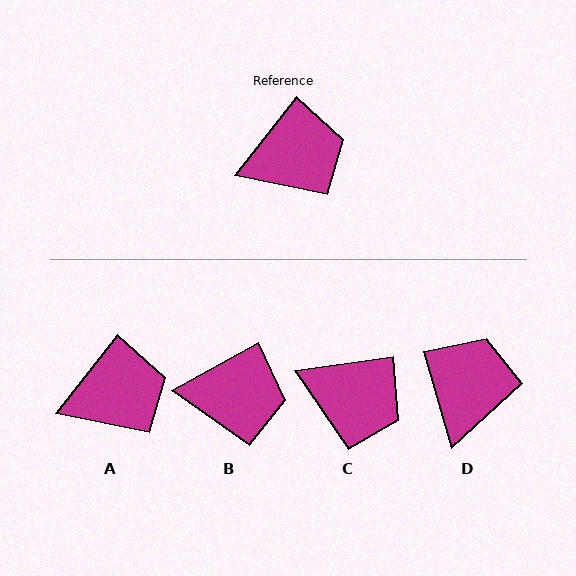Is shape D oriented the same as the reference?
No, it is off by about 54 degrees.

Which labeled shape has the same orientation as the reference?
A.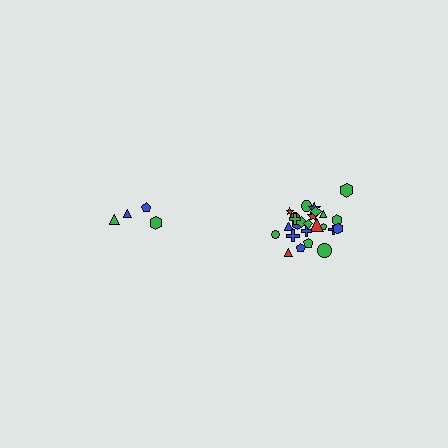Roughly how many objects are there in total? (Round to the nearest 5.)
Roughly 30 objects in total.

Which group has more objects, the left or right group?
The right group.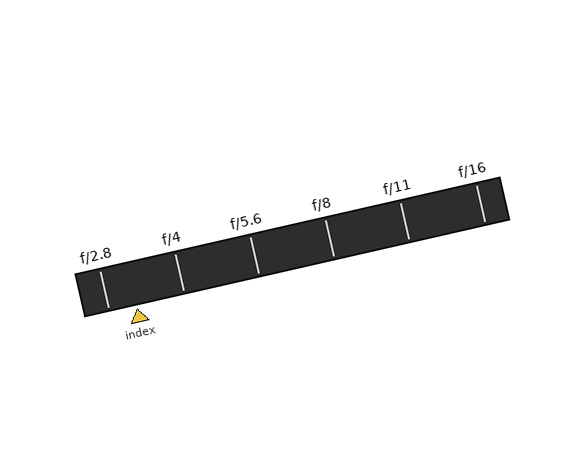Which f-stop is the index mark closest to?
The index mark is closest to f/2.8.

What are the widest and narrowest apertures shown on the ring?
The widest aperture shown is f/2.8 and the narrowest is f/16.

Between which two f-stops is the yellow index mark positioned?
The index mark is between f/2.8 and f/4.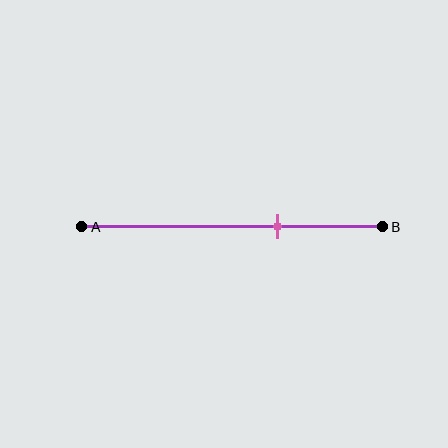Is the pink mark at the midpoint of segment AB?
No, the mark is at about 65% from A, not at the 50% midpoint.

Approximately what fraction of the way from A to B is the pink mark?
The pink mark is approximately 65% of the way from A to B.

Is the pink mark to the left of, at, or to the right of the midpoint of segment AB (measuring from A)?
The pink mark is to the right of the midpoint of segment AB.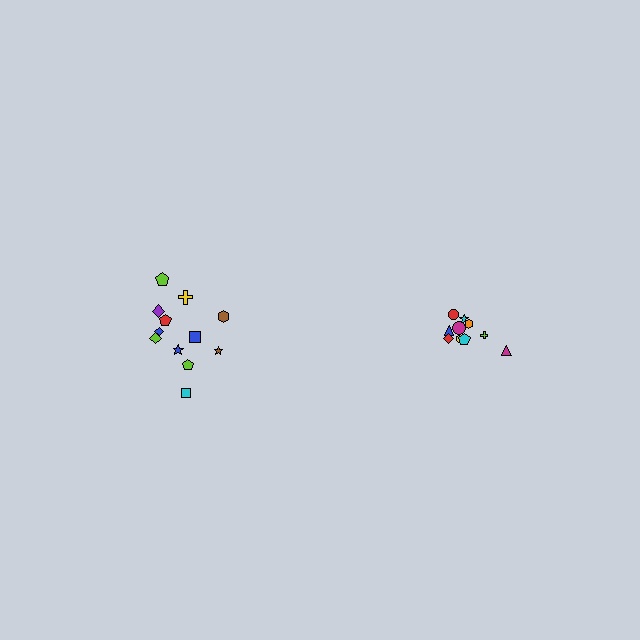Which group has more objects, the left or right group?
The left group.